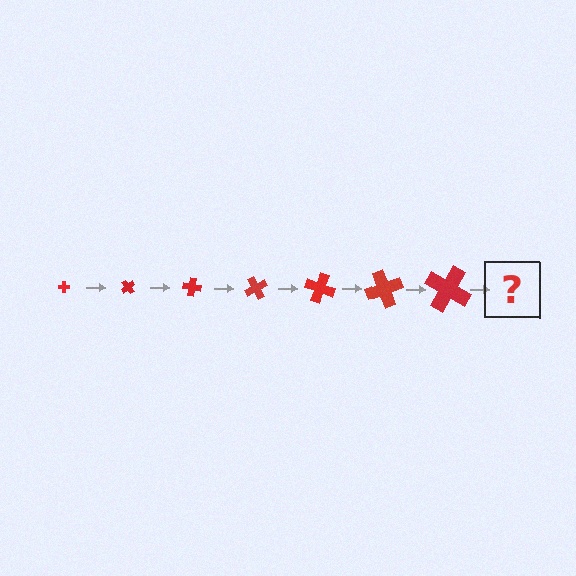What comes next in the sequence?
The next element should be a cross, larger than the previous one and rotated 350 degrees from the start.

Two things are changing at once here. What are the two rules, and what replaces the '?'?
The two rules are that the cross grows larger each step and it rotates 50 degrees each step. The '?' should be a cross, larger than the previous one and rotated 350 degrees from the start.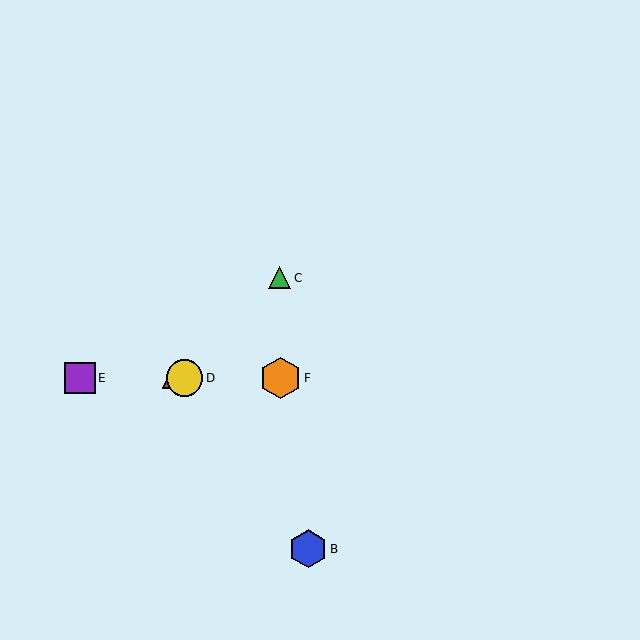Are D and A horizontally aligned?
Yes, both are at y≈378.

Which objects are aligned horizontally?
Objects A, D, E, F are aligned horizontally.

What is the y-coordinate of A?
Object A is at y≈378.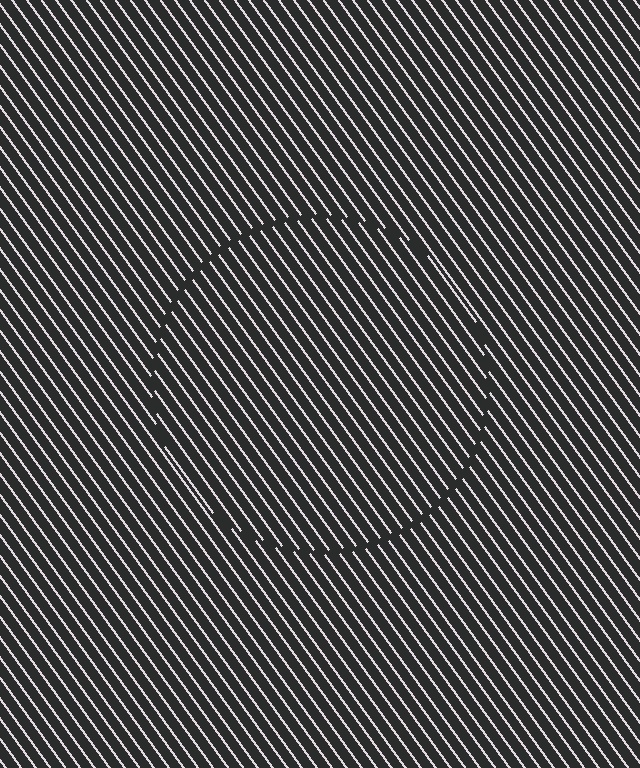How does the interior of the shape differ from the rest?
The interior of the shape contains the same grating, shifted by half a period — the contour is defined by the phase discontinuity where line-ends from the inner and outer gratings abut.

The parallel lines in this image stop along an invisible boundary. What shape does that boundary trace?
An illusory circle. The interior of the shape contains the same grating, shifted by half a period — the contour is defined by the phase discontinuity where line-ends from the inner and outer gratings abut.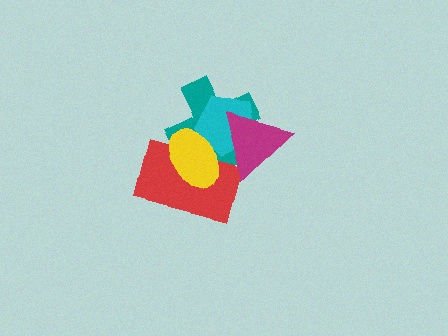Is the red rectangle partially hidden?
Yes, it is partially covered by another shape.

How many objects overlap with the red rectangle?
4 objects overlap with the red rectangle.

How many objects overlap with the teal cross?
4 objects overlap with the teal cross.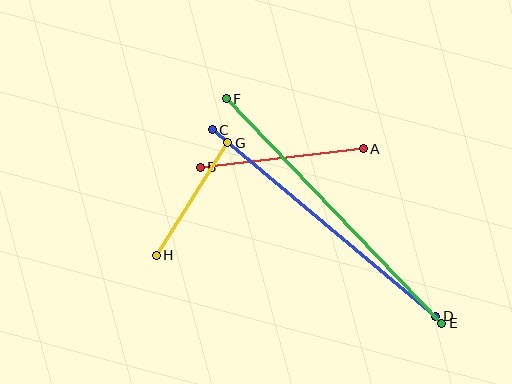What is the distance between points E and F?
The distance is approximately 311 pixels.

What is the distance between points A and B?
The distance is approximately 164 pixels.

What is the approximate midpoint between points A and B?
The midpoint is at approximately (282, 158) pixels.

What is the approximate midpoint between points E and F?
The midpoint is at approximately (334, 211) pixels.